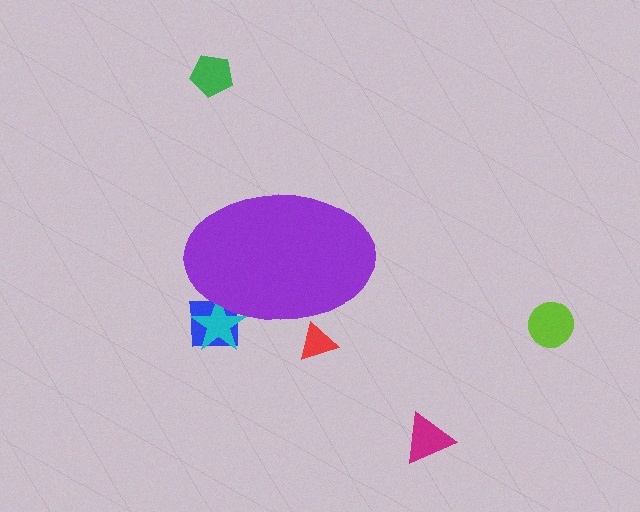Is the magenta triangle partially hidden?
No, the magenta triangle is fully visible.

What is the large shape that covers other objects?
A purple ellipse.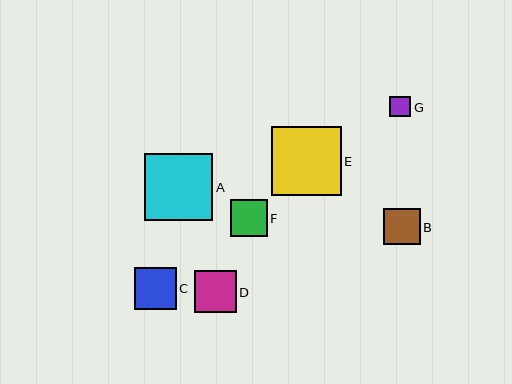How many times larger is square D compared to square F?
Square D is approximately 1.1 times the size of square F.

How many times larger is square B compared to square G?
Square B is approximately 1.7 times the size of square G.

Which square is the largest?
Square E is the largest with a size of approximately 70 pixels.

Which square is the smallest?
Square G is the smallest with a size of approximately 21 pixels.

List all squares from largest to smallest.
From largest to smallest: E, A, D, C, F, B, G.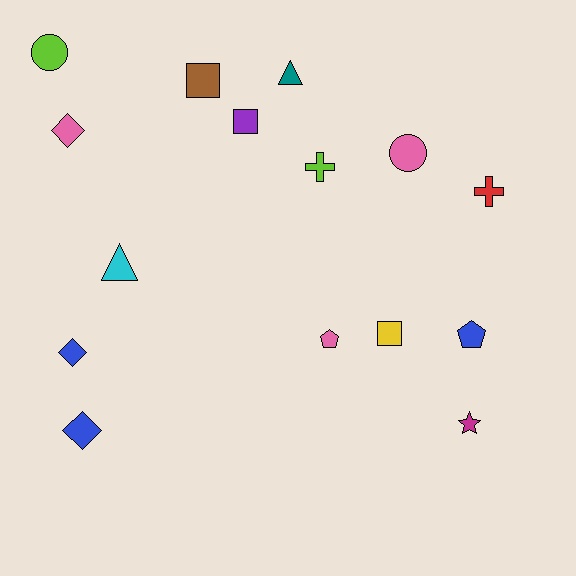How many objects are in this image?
There are 15 objects.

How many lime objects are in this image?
There are 2 lime objects.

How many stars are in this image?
There is 1 star.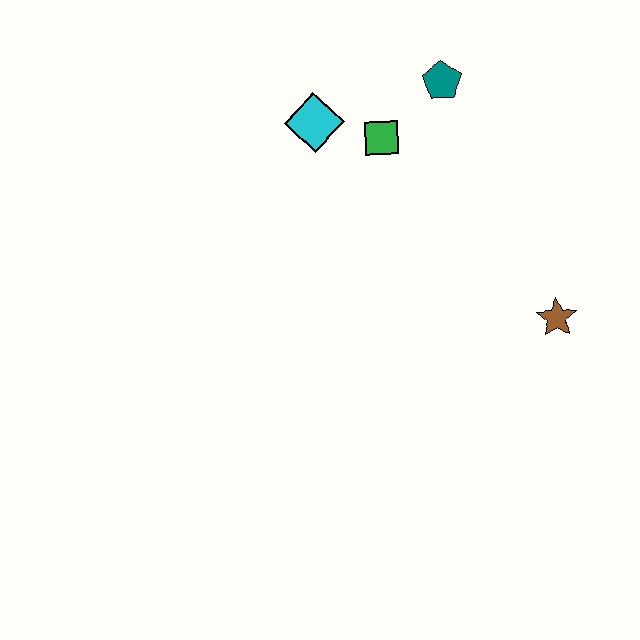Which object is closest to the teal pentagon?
The green square is closest to the teal pentagon.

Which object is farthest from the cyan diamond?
The brown star is farthest from the cyan diamond.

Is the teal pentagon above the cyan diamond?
Yes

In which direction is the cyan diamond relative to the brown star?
The cyan diamond is to the left of the brown star.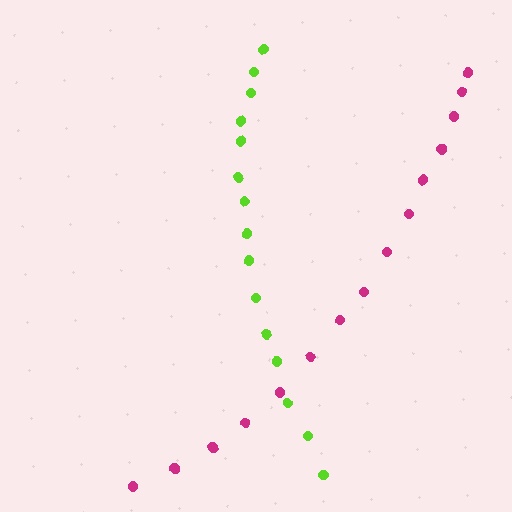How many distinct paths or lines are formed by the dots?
There are 2 distinct paths.